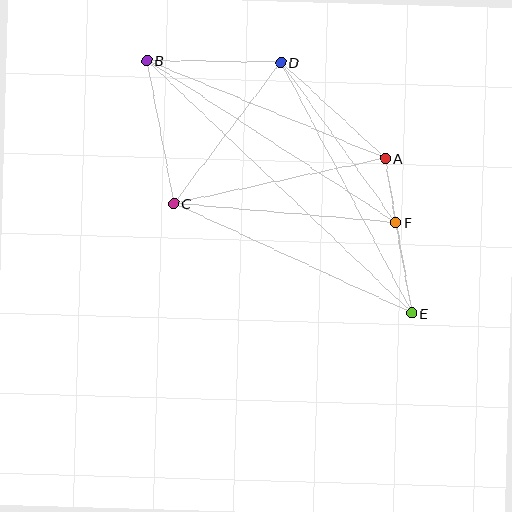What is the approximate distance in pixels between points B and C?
The distance between B and C is approximately 146 pixels.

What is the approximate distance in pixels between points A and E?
The distance between A and E is approximately 157 pixels.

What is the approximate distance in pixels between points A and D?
The distance between A and D is approximately 142 pixels.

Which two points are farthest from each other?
Points B and E are farthest from each other.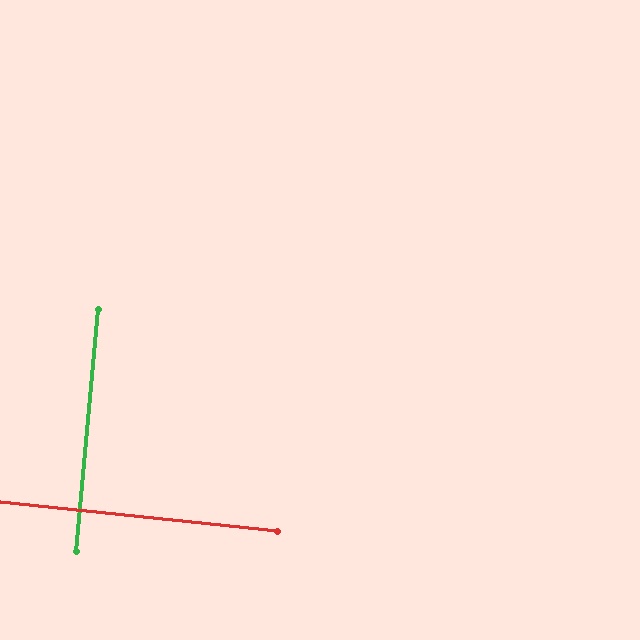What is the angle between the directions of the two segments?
Approximately 89 degrees.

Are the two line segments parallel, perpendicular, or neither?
Perpendicular — they meet at approximately 89°.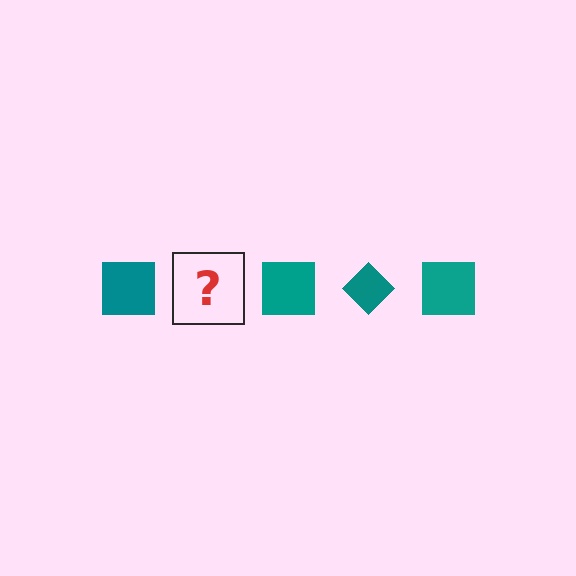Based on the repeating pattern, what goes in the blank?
The blank should be a teal diamond.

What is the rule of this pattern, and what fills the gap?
The rule is that the pattern cycles through square, diamond shapes in teal. The gap should be filled with a teal diamond.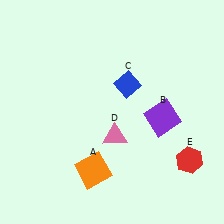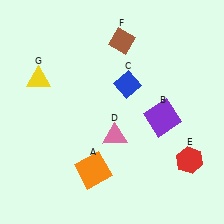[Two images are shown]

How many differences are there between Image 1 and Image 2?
There are 2 differences between the two images.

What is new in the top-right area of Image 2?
A brown diamond (F) was added in the top-right area of Image 2.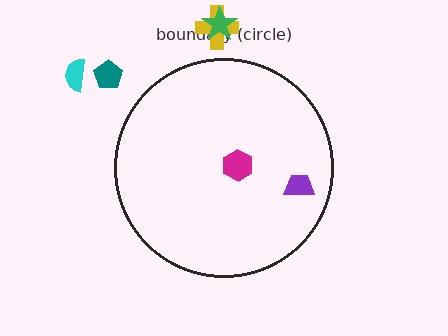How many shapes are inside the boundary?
2 inside, 4 outside.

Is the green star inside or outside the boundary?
Outside.